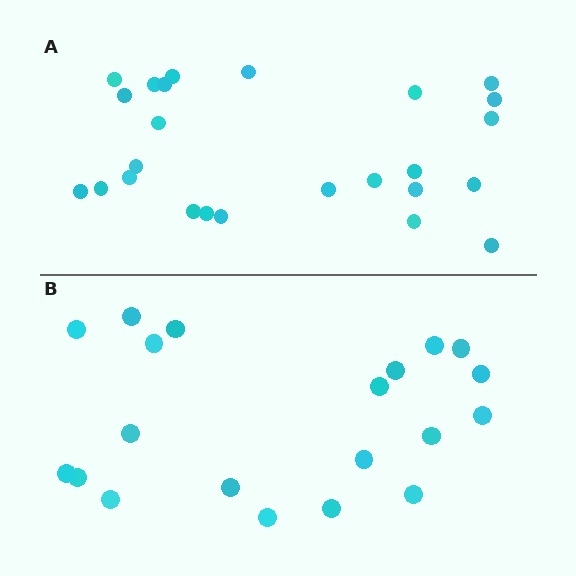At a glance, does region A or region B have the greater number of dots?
Region A (the top region) has more dots.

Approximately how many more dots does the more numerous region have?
Region A has about 5 more dots than region B.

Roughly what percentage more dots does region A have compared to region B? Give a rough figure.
About 25% more.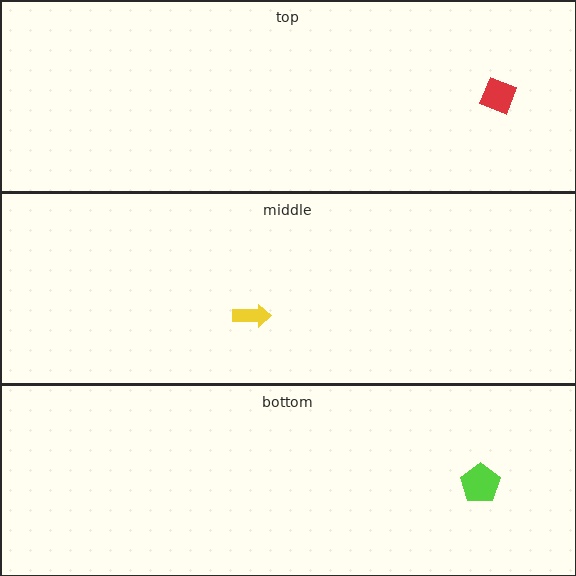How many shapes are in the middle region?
1.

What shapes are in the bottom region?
The lime pentagon.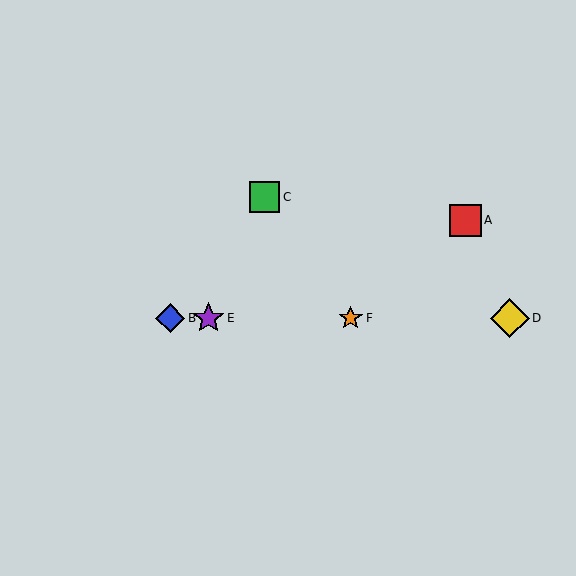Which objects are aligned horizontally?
Objects B, D, E, F are aligned horizontally.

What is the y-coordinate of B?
Object B is at y≈318.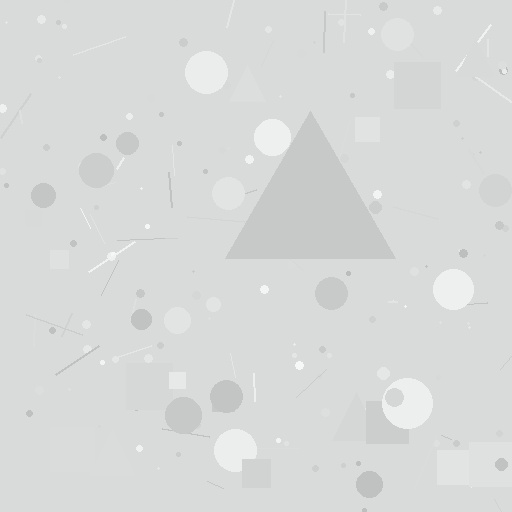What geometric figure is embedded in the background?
A triangle is embedded in the background.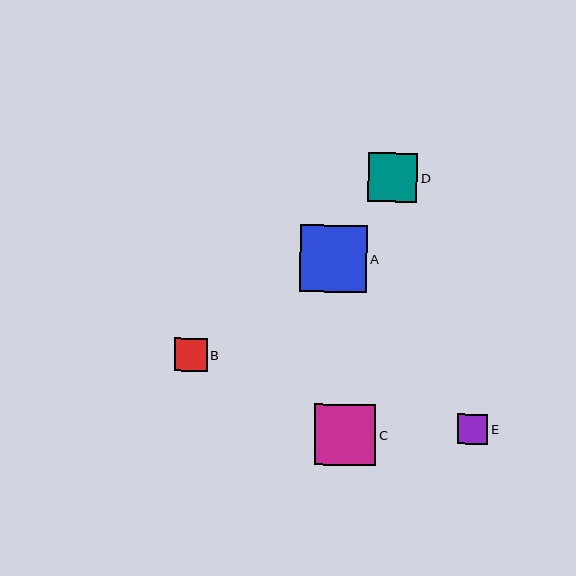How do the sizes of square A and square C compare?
Square A and square C are approximately the same size.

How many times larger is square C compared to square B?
Square C is approximately 1.9 times the size of square B.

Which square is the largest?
Square A is the largest with a size of approximately 67 pixels.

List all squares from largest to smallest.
From largest to smallest: A, C, D, B, E.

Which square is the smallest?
Square E is the smallest with a size of approximately 31 pixels.